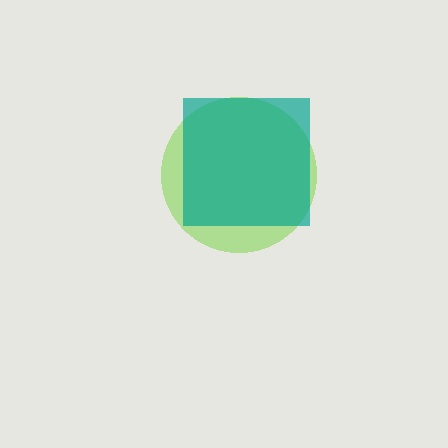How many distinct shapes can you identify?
There are 2 distinct shapes: a lime circle, a teal square.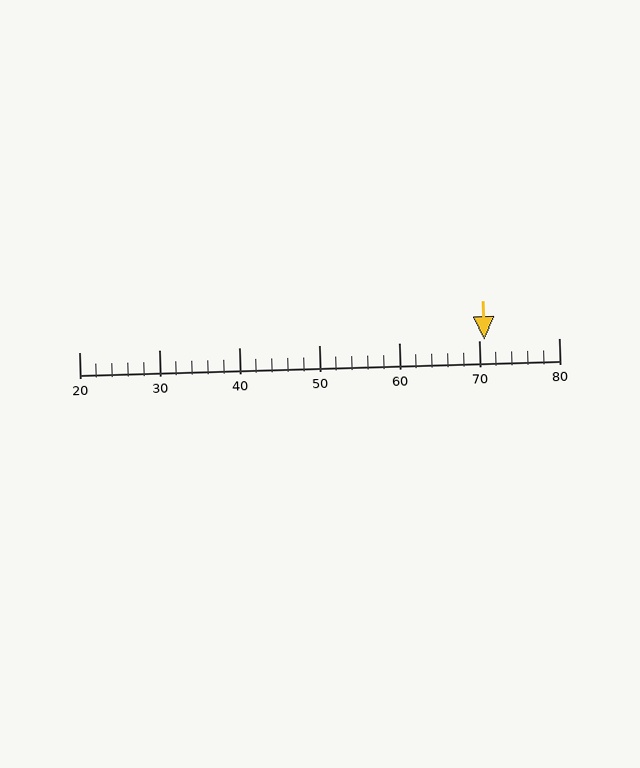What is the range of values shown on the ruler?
The ruler shows values from 20 to 80.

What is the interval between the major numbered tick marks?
The major tick marks are spaced 10 units apart.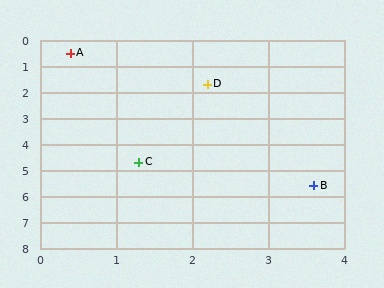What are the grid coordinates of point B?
Point B is at approximately (3.6, 5.6).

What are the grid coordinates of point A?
Point A is at approximately (0.4, 0.5).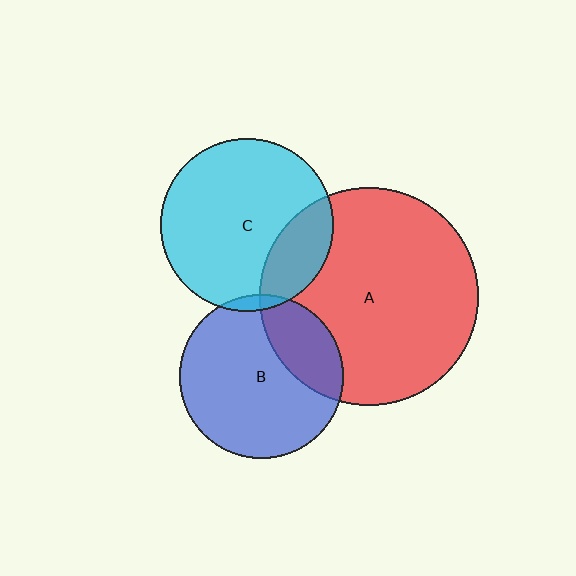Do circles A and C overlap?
Yes.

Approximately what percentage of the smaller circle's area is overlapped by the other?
Approximately 20%.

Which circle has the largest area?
Circle A (red).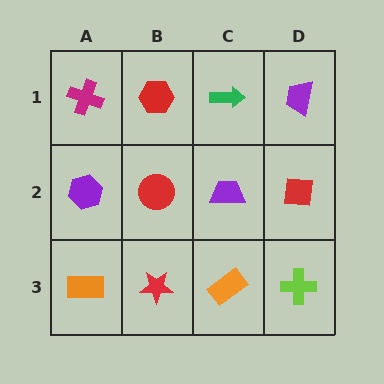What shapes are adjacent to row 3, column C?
A purple trapezoid (row 2, column C), a red star (row 3, column B), a lime cross (row 3, column D).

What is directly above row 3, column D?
A red square.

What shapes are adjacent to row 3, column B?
A red circle (row 2, column B), an orange rectangle (row 3, column A), an orange rectangle (row 3, column C).